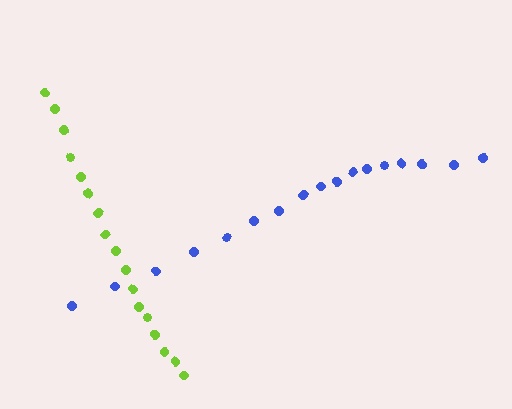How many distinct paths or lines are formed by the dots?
There are 2 distinct paths.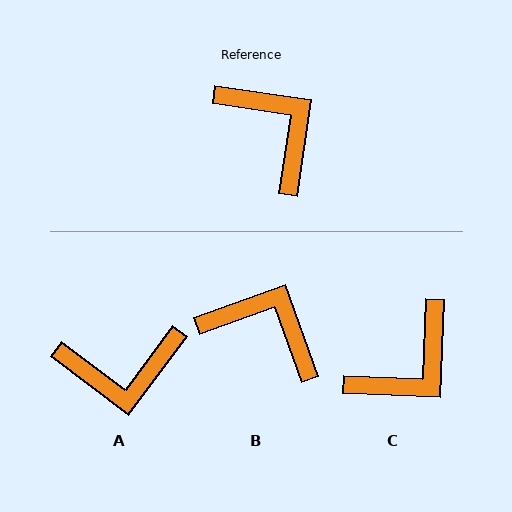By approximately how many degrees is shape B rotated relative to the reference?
Approximately 28 degrees counter-clockwise.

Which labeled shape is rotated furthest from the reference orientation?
A, about 118 degrees away.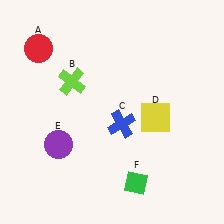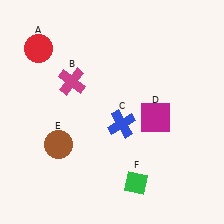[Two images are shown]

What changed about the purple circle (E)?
In Image 1, E is purple. In Image 2, it changed to brown.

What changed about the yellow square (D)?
In Image 1, D is yellow. In Image 2, it changed to magenta.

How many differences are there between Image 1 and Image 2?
There are 3 differences between the two images.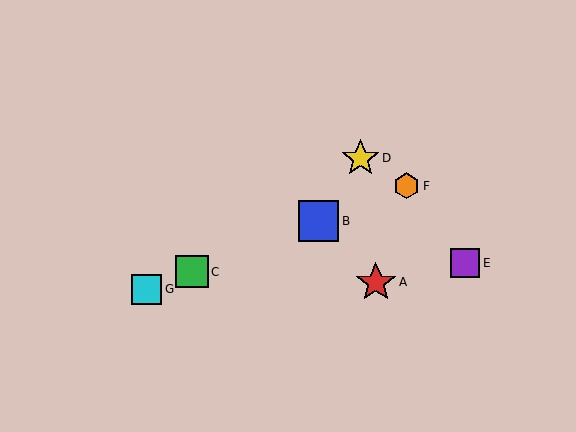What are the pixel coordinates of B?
Object B is at (318, 221).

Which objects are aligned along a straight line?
Objects B, C, F, G are aligned along a straight line.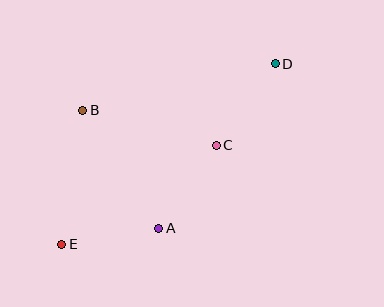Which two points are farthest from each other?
Points D and E are farthest from each other.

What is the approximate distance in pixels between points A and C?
The distance between A and C is approximately 101 pixels.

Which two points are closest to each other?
Points A and E are closest to each other.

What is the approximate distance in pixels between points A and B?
The distance between A and B is approximately 141 pixels.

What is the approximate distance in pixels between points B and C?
The distance between B and C is approximately 138 pixels.